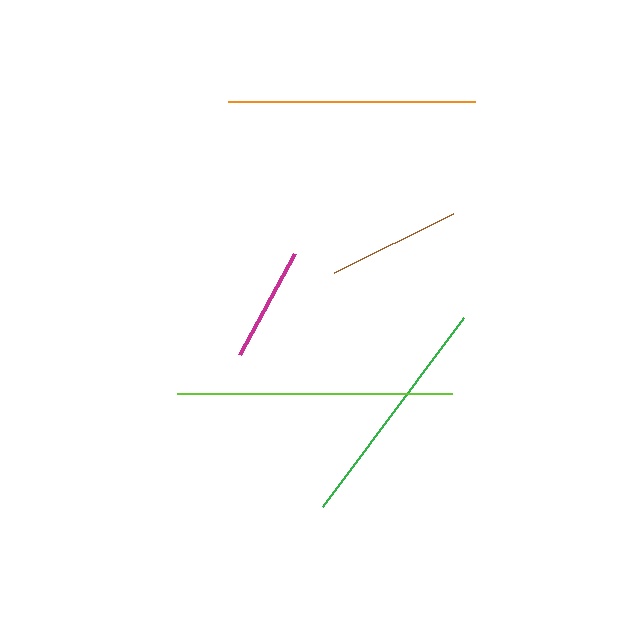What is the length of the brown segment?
The brown segment is approximately 133 pixels long.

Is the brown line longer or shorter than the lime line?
The lime line is longer than the brown line.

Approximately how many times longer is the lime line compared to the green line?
The lime line is approximately 1.2 times the length of the green line.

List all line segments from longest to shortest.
From longest to shortest: lime, orange, green, brown, magenta.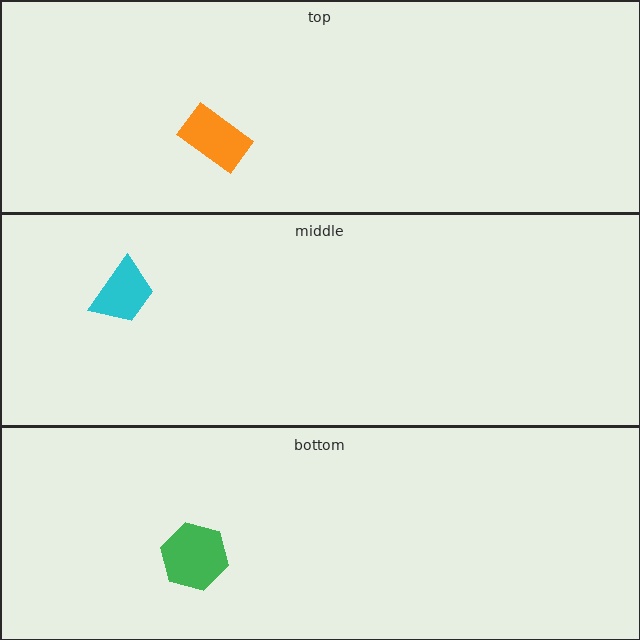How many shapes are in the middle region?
1.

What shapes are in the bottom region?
The green hexagon.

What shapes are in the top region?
The orange rectangle.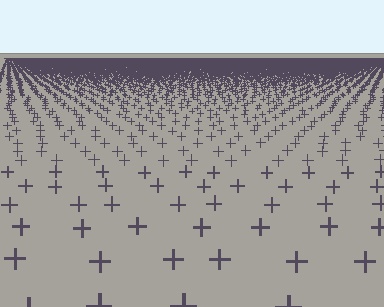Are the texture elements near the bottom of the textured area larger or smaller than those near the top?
Larger. Near the bottom, elements are closer to the viewer and appear at a bigger on-screen size.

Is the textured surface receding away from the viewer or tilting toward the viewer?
The surface is receding away from the viewer. Texture elements get smaller and denser toward the top.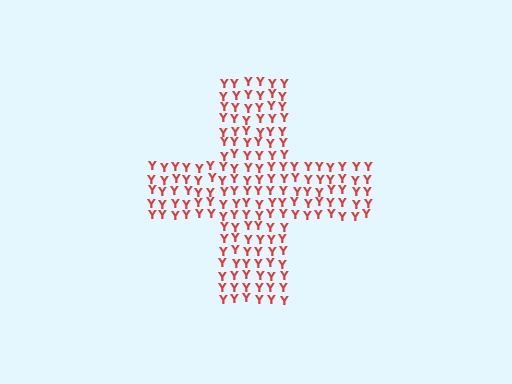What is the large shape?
The large shape is a cross.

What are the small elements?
The small elements are letter Y's.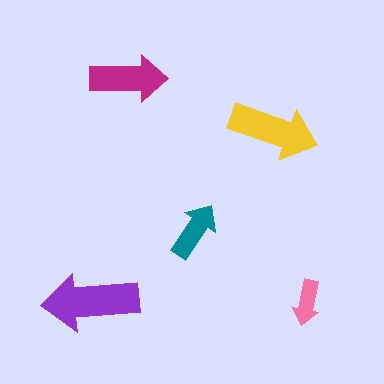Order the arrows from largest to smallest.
the purple one, the yellow one, the magenta one, the teal one, the pink one.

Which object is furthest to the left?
The purple arrow is leftmost.